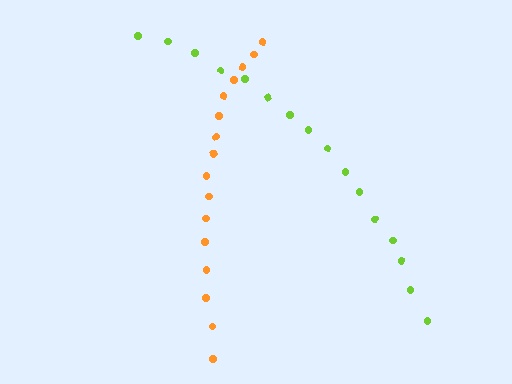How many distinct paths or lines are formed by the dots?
There are 2 distinct paths.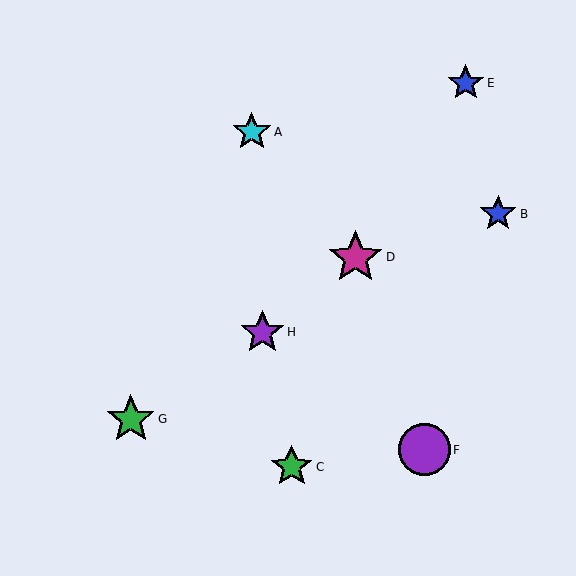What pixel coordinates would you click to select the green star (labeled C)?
Click at (292, 467) to select the green star C.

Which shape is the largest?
The magenta star (labeled D) is the largest.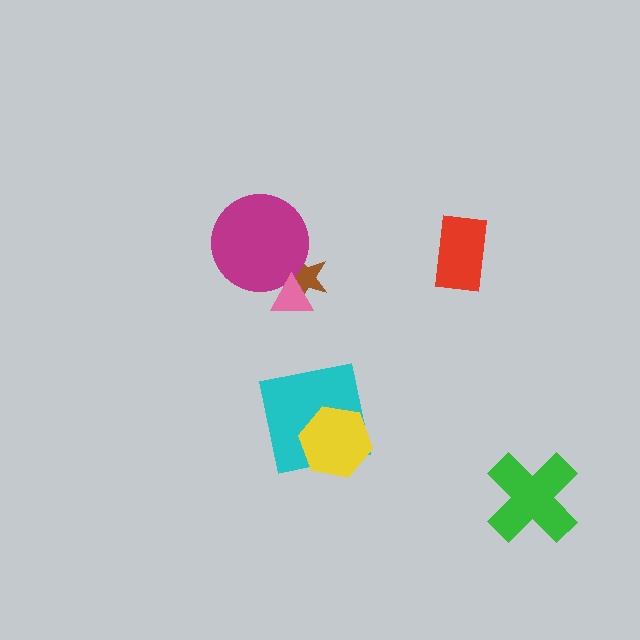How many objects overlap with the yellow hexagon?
1 object overlaps with the yellow hexagon.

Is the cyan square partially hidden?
Yes, it is partially covered by another shape.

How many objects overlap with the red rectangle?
0 objects overlap with the red rectangle.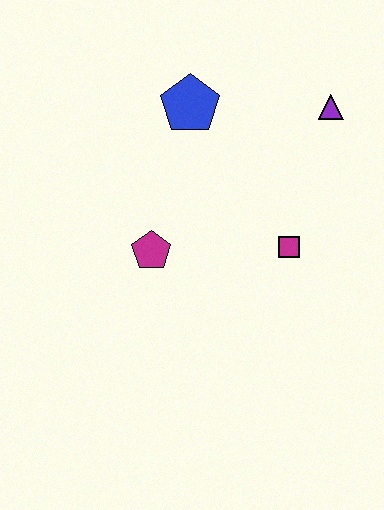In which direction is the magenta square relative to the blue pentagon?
The magenta square is below the blue pentagon.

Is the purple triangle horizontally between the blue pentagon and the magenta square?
No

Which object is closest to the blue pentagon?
The purple triangle is closest to the blue pentagon.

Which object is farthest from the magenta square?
The blue pentagon is farthest from the magenta square.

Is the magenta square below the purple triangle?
Yes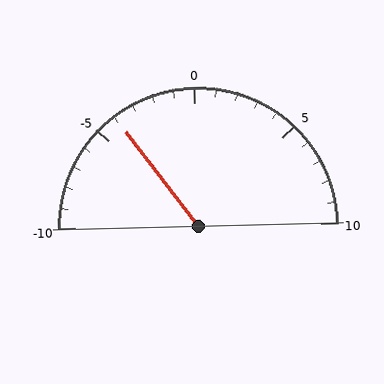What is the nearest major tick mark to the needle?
The nearest major tick mark is -5.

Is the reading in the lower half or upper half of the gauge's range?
The reading is in the lower half of the range (-10 to 10).